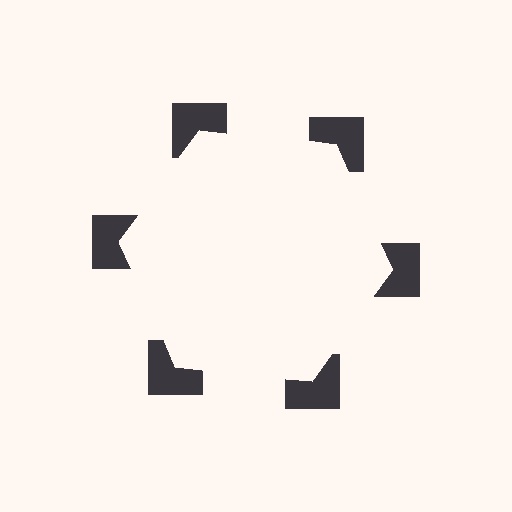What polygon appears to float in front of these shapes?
An illusory hexagon — its edges are inferred from the aligned wedge cuts in the notched squares, not physically drawn.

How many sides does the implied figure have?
6 sides.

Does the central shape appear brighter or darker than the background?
It typically appears slightly brighter than the background, even though no actual brightness change is drawn.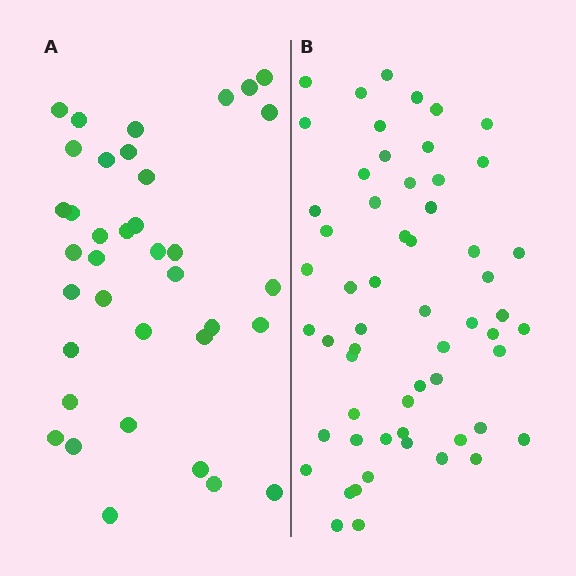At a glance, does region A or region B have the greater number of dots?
Region B (the right region) has more dots.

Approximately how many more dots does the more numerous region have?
Region B has approximately 20 more dots than region A.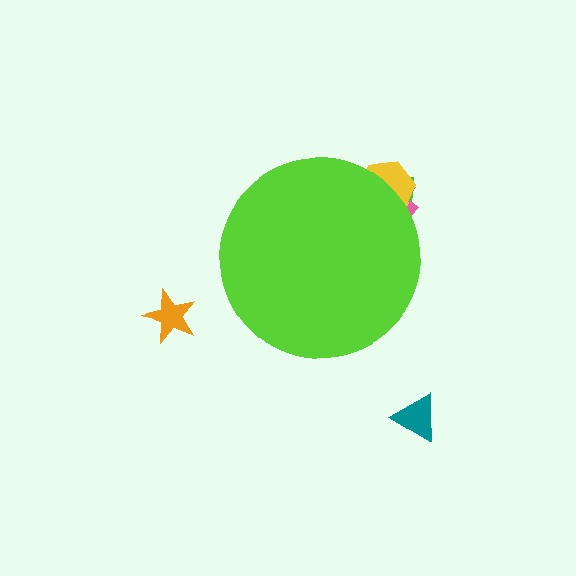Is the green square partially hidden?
Yes, the green square is partially hidden behind the lime circle.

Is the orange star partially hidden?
No, the orange star is fully visible.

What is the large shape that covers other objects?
A lime circle.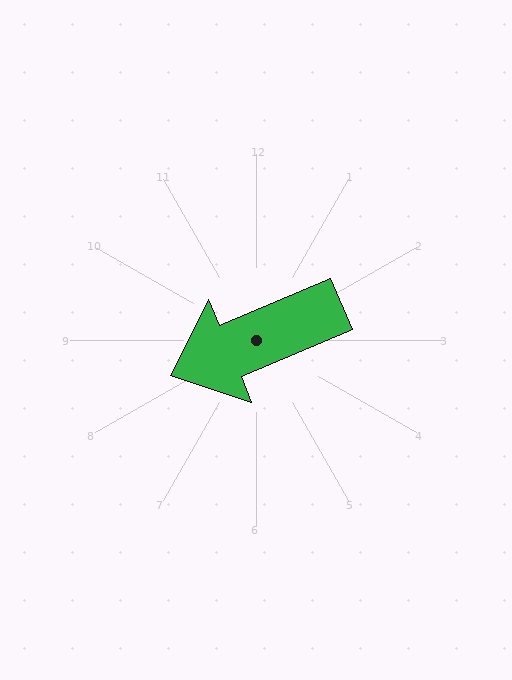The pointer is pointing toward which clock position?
Roughly 8 o'clock.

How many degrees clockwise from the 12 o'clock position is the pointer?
Approximately 247 degrees.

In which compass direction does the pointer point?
Southwest.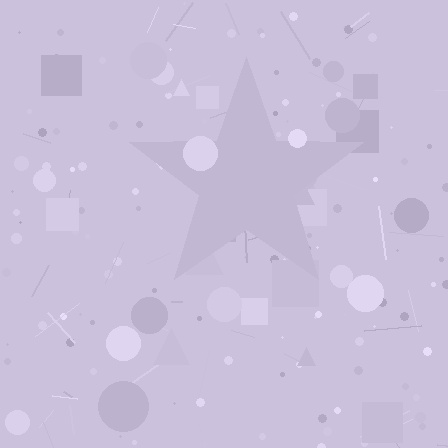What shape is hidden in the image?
A star is hidden in the image.